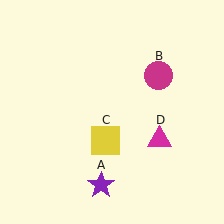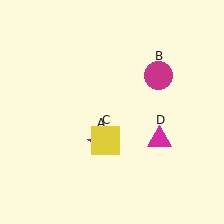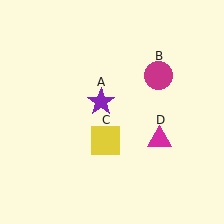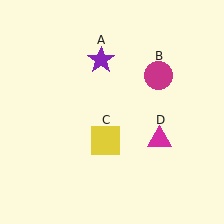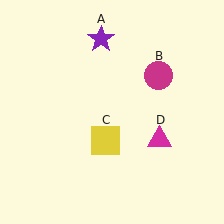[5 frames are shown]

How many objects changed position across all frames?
1 object changed position: purple star (object A).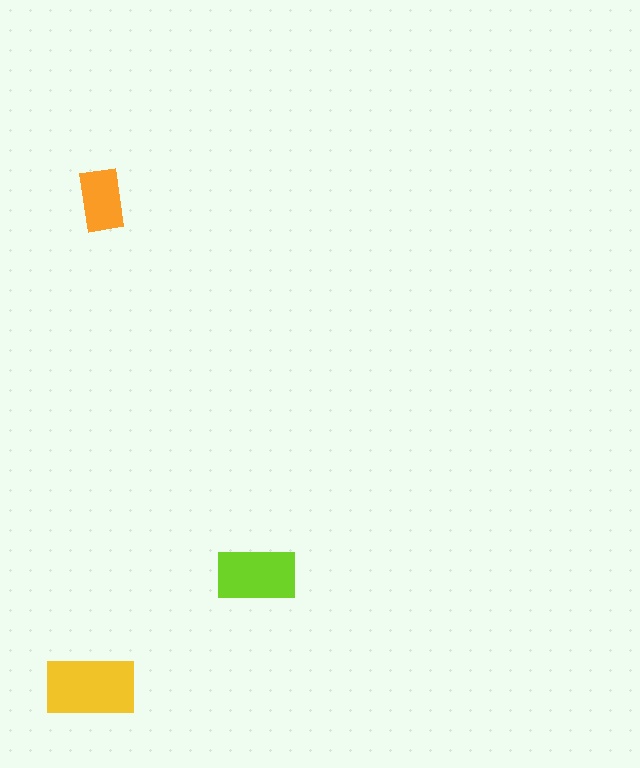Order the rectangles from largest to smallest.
the yellow one, the lime one, the orange one.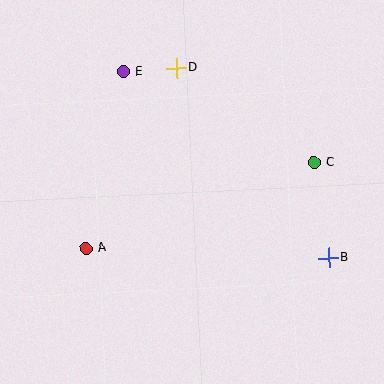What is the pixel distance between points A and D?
The distance between A and D is 202 pixels.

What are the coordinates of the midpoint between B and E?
The midpoint between B and E is at (226, 165).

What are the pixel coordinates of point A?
Point A is at (86, 249).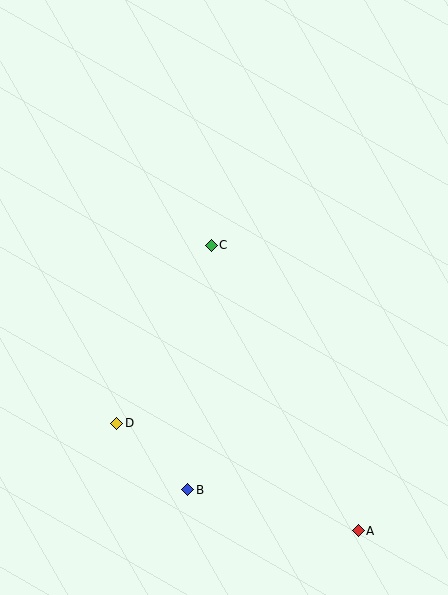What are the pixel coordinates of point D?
Point D is at (117, 423).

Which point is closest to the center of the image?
Point C at (211, 245) is closest to the center.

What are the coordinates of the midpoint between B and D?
The midpoint between B and D is at (152, 456).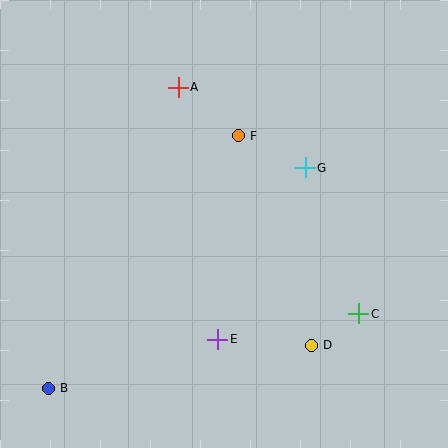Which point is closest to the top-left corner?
Point A is closest to the top-left corner.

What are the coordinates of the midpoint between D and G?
The midpoint between D and G is at (308, 257).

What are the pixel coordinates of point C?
Point C is at (359, 314).